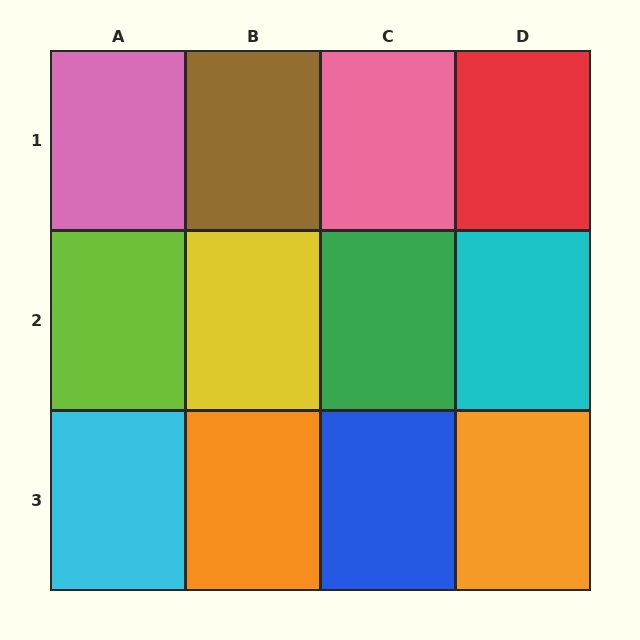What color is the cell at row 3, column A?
Cyan.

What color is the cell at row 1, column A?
Pink.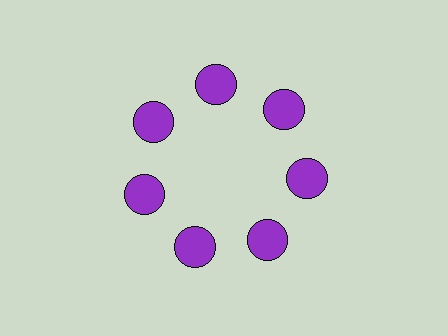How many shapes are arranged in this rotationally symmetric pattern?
There are 7 shapes, arranged in 7 groups of 1.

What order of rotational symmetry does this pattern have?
This pattern has 7-fold rotational symmetry.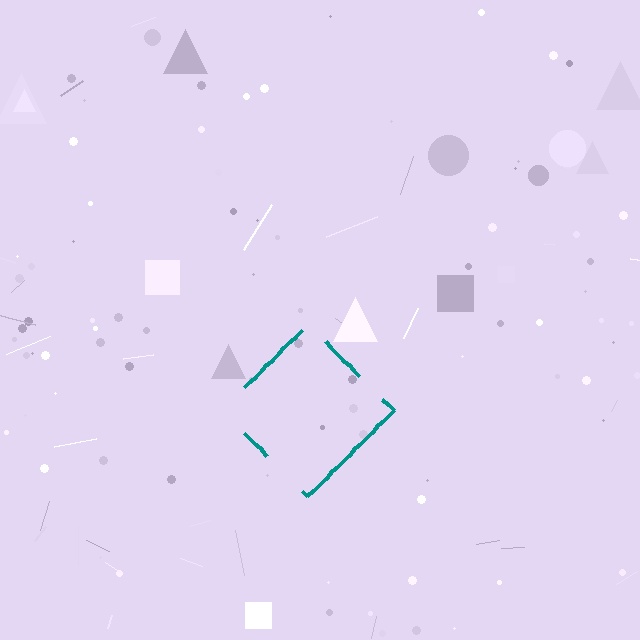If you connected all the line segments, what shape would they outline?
They would outline a diamond.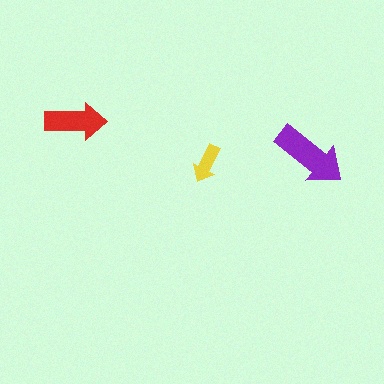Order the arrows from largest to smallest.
the purple one, the red one, the yellow one.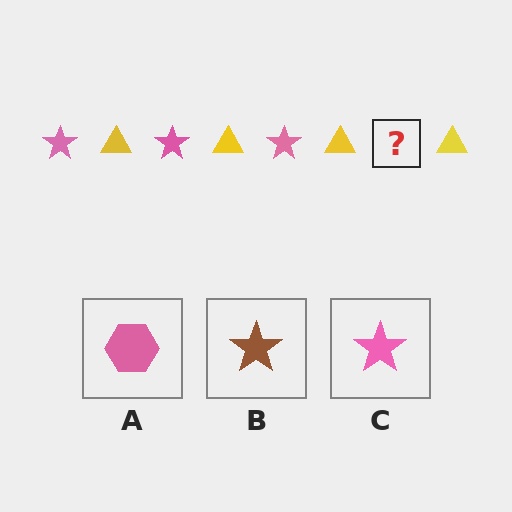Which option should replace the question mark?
Option C.